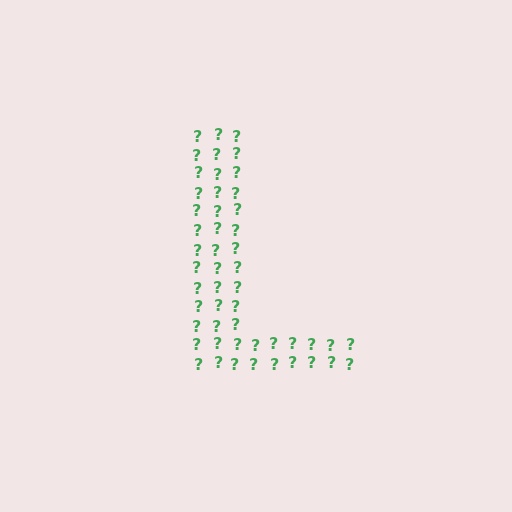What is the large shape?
The large shape is the letter L.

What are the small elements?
The small elements are question marks.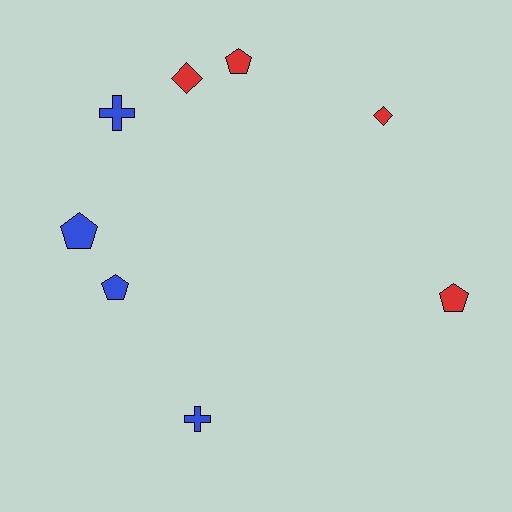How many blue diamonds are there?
There are no blue diamonds.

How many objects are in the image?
There are 8 objects.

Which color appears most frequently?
Blue, with 4 objects.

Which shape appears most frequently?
Pentagon, with 4 objects.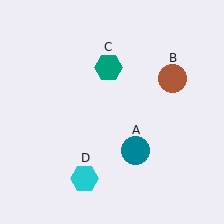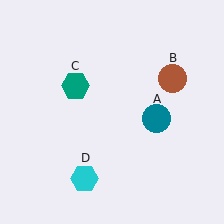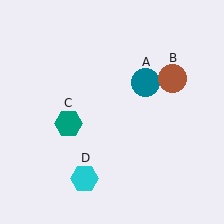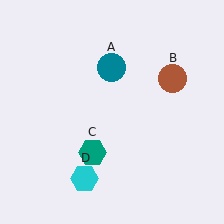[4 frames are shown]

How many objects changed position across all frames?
2 objects changed position: teal circle (object A), teal hexagon (object C).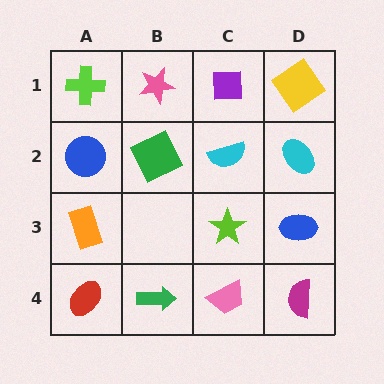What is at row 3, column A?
An orange rectangle.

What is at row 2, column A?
A blue circle.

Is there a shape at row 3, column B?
No, that cell is empty.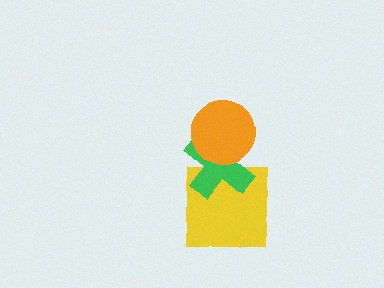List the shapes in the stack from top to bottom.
From top to bottom: the orange circle, the green cross, the yellow square.